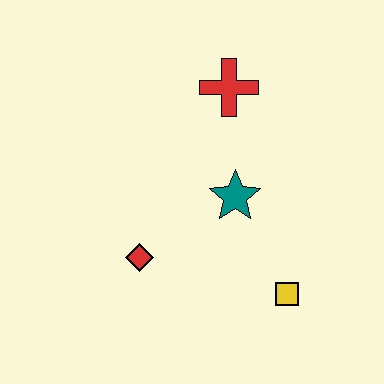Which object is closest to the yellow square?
The teal star is closest to the yellow square.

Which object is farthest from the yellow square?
The red cross is farthest from the yellow square.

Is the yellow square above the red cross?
No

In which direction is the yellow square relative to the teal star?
The yellow square is below the teal star.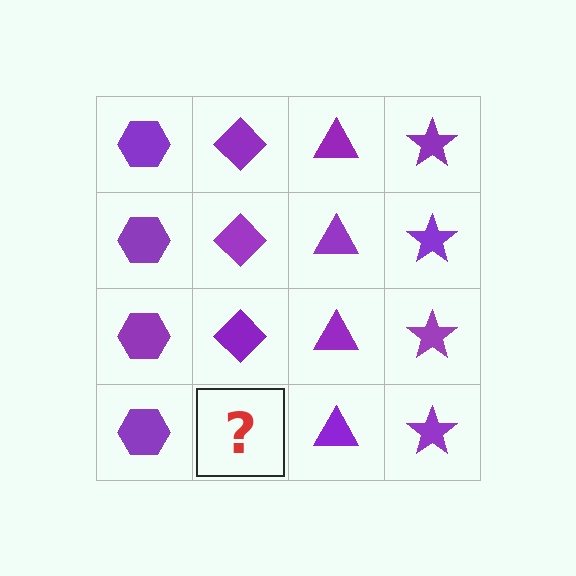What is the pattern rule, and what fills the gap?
The rule is that each column has a consistent shape. The gap should be filled with a purple diamond.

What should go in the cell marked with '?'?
The missing cell should contain a purple diamond.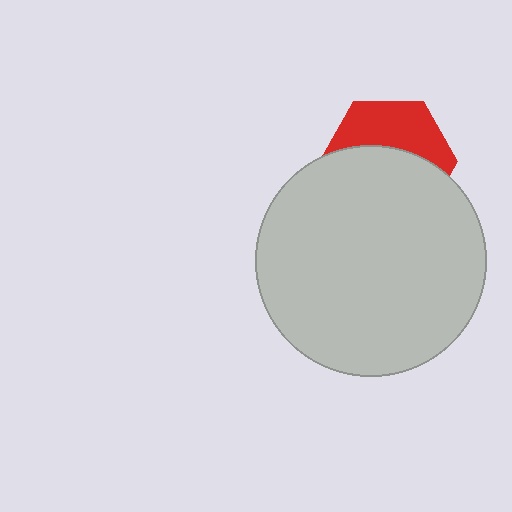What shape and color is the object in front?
The object in front is a light gray circle.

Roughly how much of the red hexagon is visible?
A small part of it is visible (roughly 41%).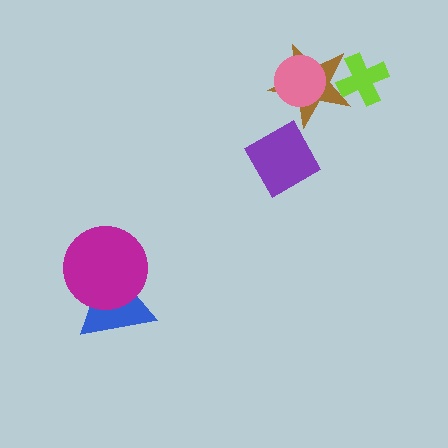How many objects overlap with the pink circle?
1 object overlaps with the pink circle.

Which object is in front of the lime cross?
The brown star is in front of the lime cross.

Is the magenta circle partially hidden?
No, no other shape covers it.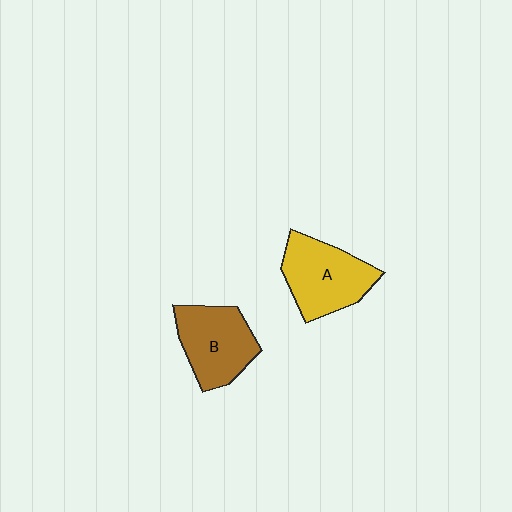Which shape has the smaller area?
Shape B (brown).